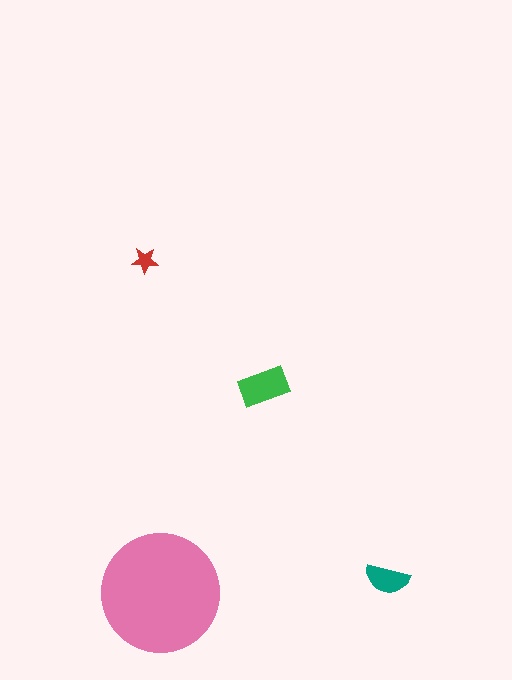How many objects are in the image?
There are 4 objects in the image.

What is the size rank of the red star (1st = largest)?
4th.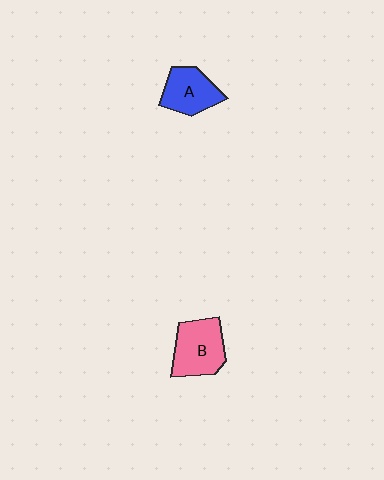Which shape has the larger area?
Shape B (pink).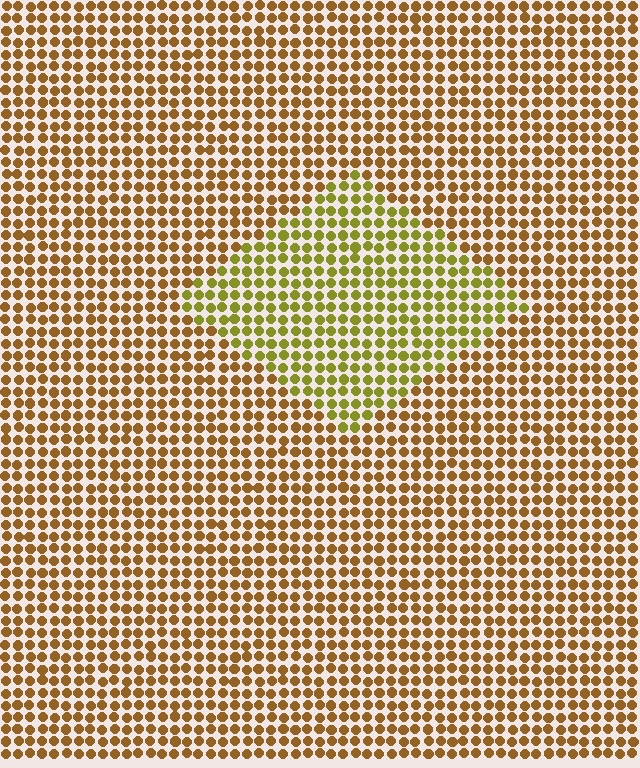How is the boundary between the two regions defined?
The boundary is defined purely by a slight shift in hue (about 34 degrees). Spacing, size, and orientation are identical on both sides.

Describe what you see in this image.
The image is filled with small brown elements in a uniform arrangement. A diamond-shaped region is visible where the elements are tinted to a slightly different hue, forming a subtle color boundary.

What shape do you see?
I see a diamond.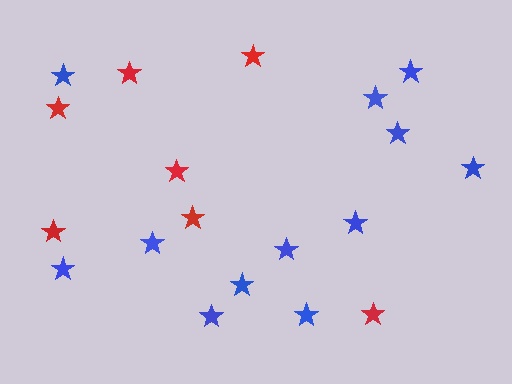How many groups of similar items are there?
There are 2 groups: one group of red stars (7) and one group of blue stars (12).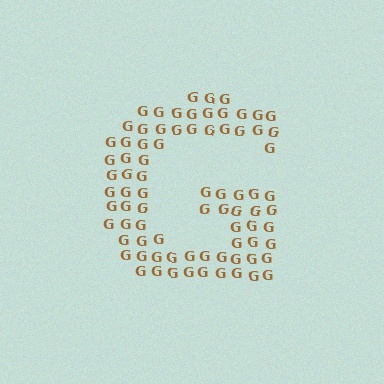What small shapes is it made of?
It is made of small letter G's.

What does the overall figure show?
The overall figure shows the letter G.